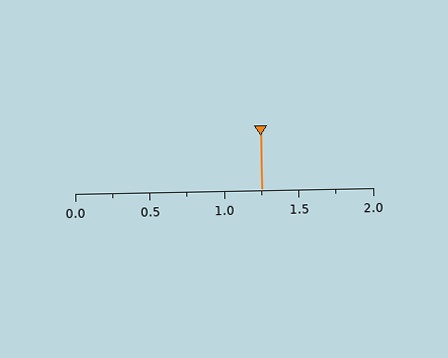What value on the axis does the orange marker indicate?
The marker indicates approximately 1.25.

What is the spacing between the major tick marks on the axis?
The major ticks are spaced 0.5 apart.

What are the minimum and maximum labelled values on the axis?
The axis runs from 0.0 to 2.0.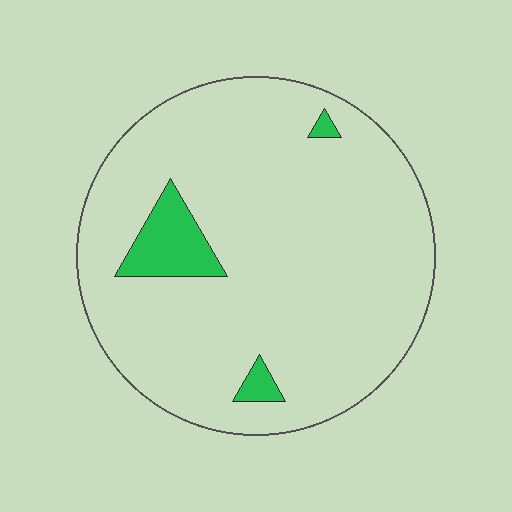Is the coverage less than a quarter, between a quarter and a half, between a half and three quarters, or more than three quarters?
Less than a quarter.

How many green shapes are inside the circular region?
3.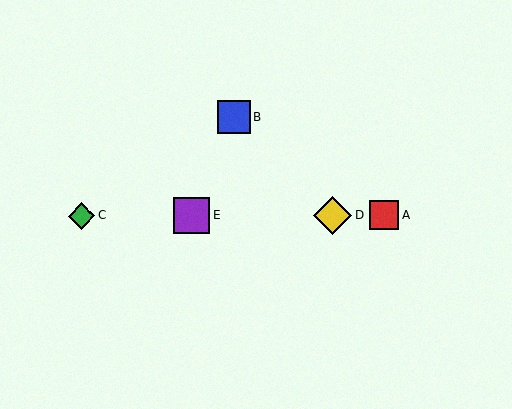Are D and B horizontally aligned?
No, D is at y≈215 and B is at y≈117.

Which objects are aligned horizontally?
Objects A, C, D, E are aligned horizontally.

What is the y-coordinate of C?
Object C is at y≈216.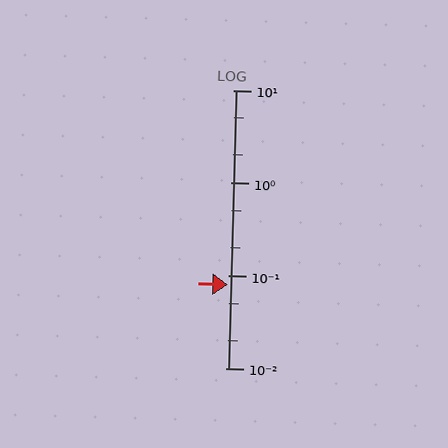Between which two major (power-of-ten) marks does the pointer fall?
The pointer is between 0.01 and 0.1.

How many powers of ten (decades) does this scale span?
The scale spans 3 decades, from 0.01 to 10.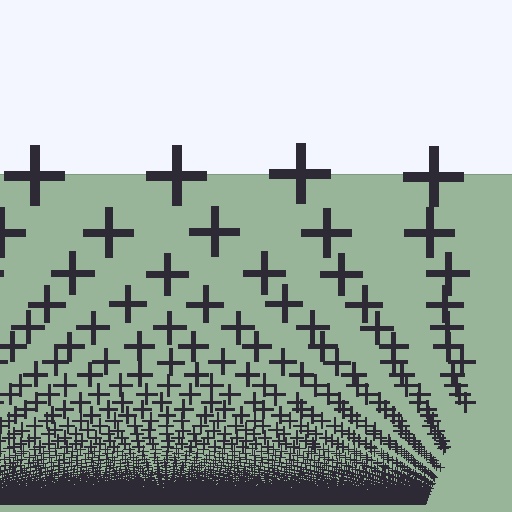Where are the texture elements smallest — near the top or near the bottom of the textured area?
Near the bottom.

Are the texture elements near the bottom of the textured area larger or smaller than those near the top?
Smaller. The gradient is inverted — elements near the bottom are smaller and denser.